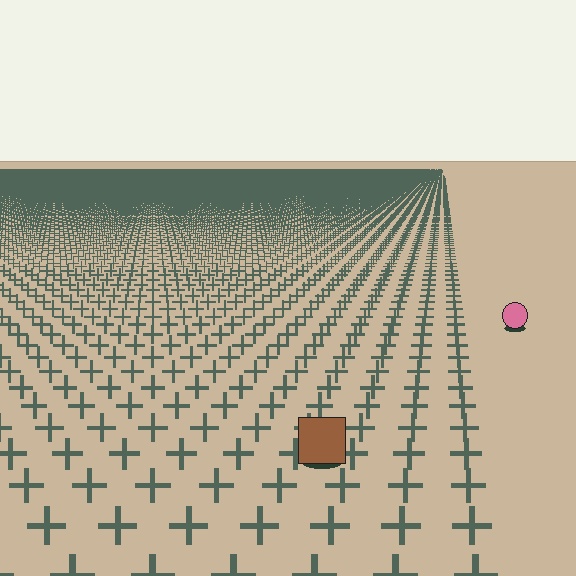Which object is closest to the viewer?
The brown square is closest. The texture marks near it are larger and more spread out.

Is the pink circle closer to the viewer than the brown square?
No. The brown square is closer — you can tell from the texture gradient: the ground texture is coarser near it.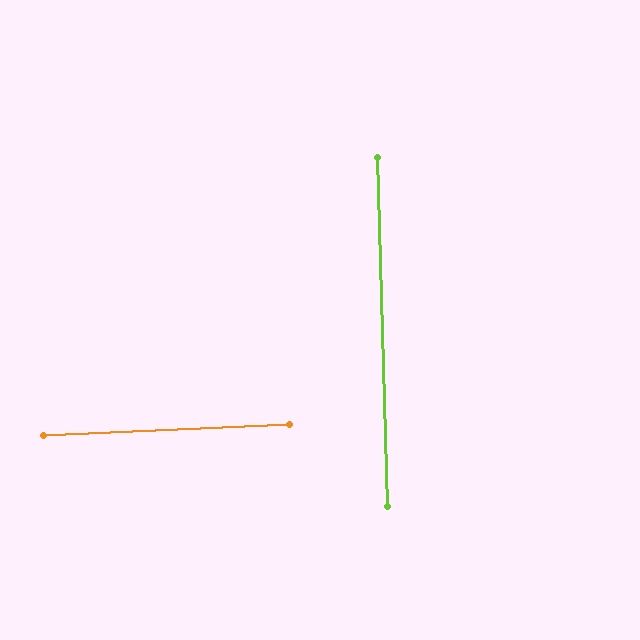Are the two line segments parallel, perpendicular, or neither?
Perpendicular — they meet at approximately 89°.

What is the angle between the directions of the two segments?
Approximately 89 degrees.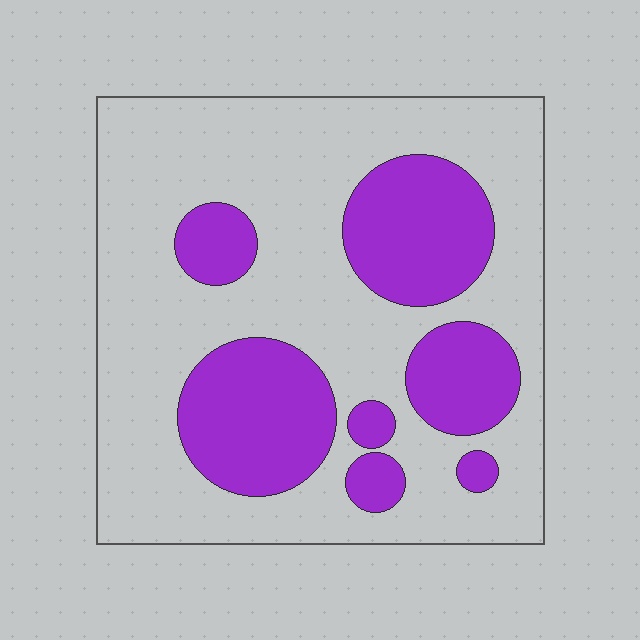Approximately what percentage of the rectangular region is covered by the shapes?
Approximately 30%.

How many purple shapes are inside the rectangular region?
7.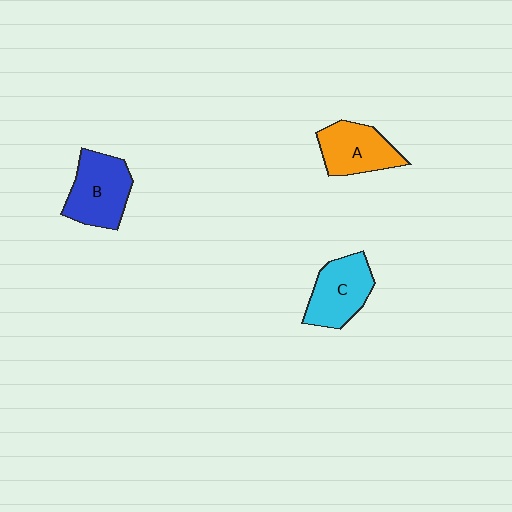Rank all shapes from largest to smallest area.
From largest to smallest: B (blue), C (cyan), A (orange).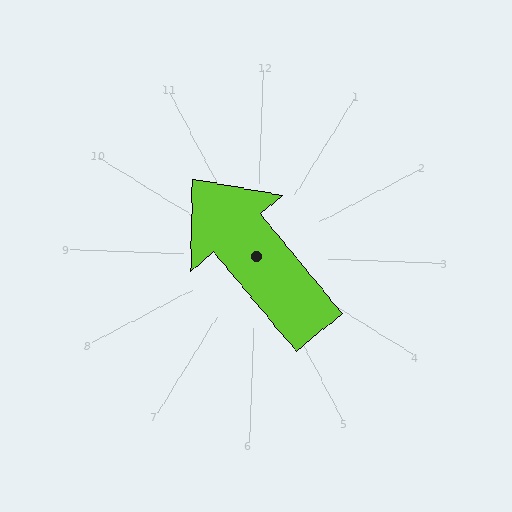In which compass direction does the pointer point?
Northwest.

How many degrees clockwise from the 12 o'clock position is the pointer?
Approximately 318 degrees.